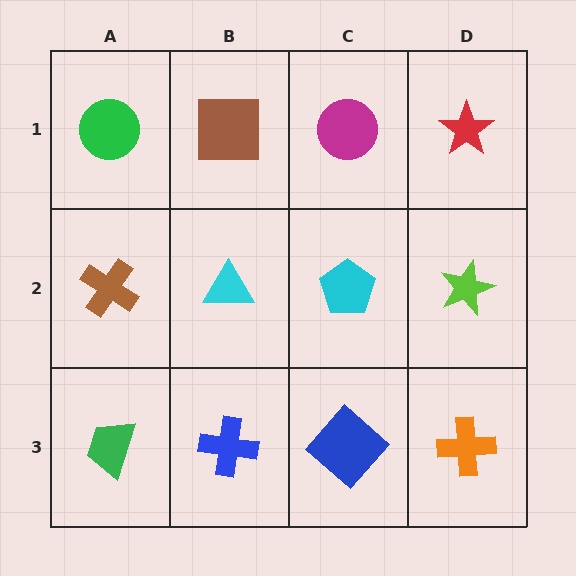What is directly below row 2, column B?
A blue cross.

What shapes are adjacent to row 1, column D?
A lime star (row 2, column D), a magenta circle (row 1, column C).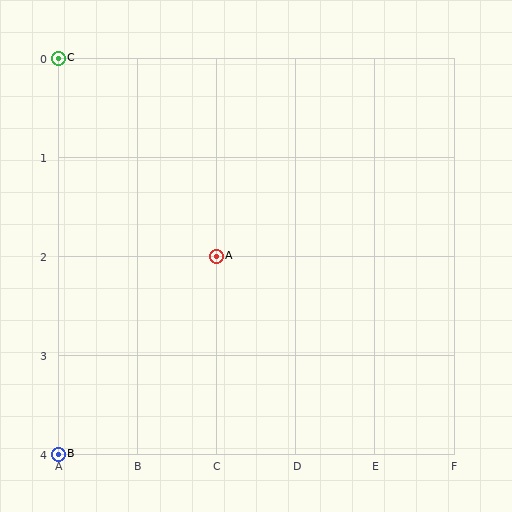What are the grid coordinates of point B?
Point B is at grid coordinates (A, 4).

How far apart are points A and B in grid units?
Points A and B are 2 columns and 2 rows apart (about 2.8 grid units diagonally).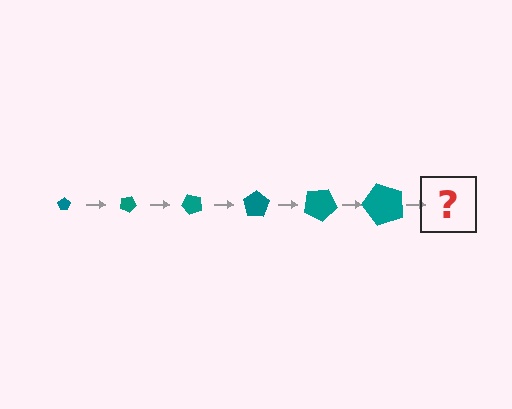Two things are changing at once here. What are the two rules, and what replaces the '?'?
The two rules are that the pentagon grows larger each step and it rotates 25 degrees each step. The '?' should be a pentagon, larger than the previous one and rotated 150 degrees from the start.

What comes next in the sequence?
The next element should be a pentagon, larger than the previous one and rotated 150 degrees from the start.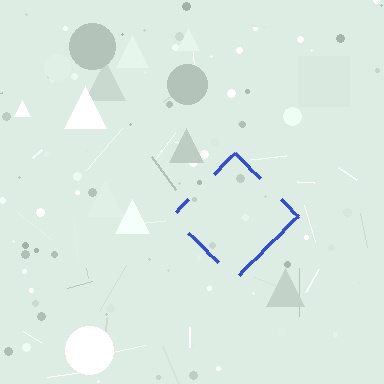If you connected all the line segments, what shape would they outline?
They would outline a diamond.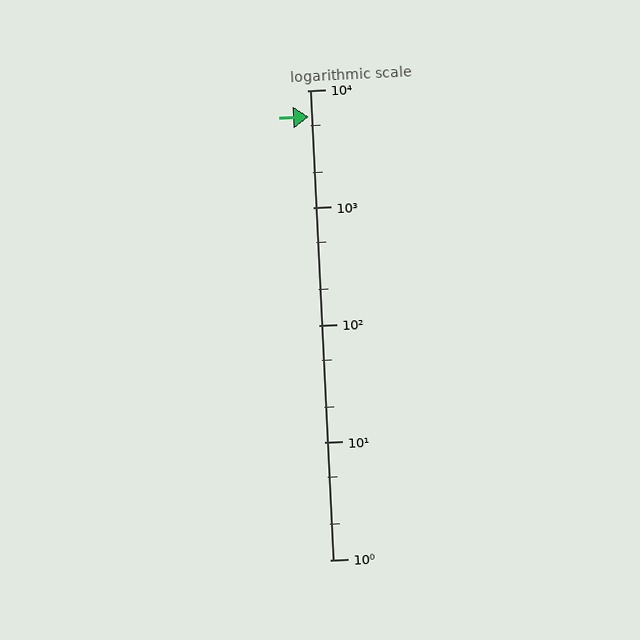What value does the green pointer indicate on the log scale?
The pointer indicates approximately 5900.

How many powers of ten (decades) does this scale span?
The scale spans 4 decades, from 1 to 10000.